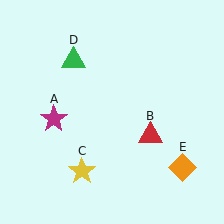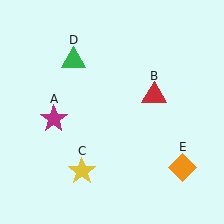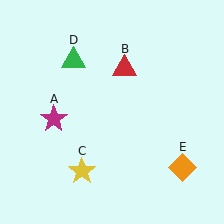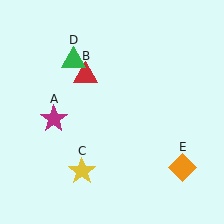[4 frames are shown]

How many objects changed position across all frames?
1 object changed position: red triangle (object B).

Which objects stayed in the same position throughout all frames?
Magenta star (object A) and yellow star (object C) and green triangle (object D) and orange diamond (object E) remained stationary.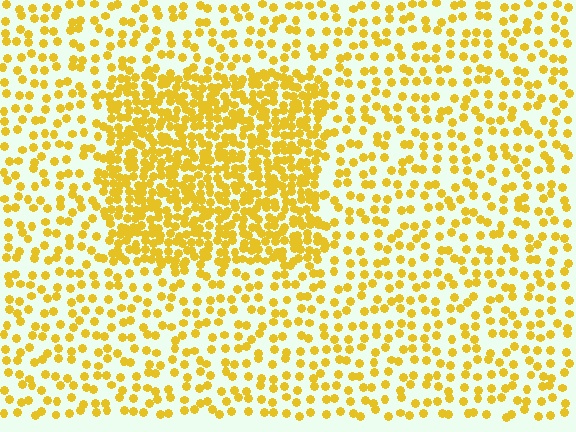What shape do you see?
I see a rectangle.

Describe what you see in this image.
The image contains small yellow elements arranged at two different densities. A rectangle-shaped region is visible where the elements are more densely packed than the surrounding area.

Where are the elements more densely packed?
The elements are more densely packed inside the rectangle boundary.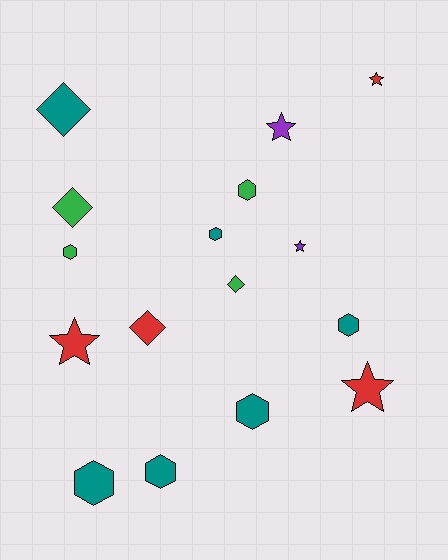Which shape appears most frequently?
Hexagon, with 7 objects.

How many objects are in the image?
There are 16 objects.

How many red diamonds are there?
There is 1 red diamond.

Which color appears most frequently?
Teal, with 6 objects.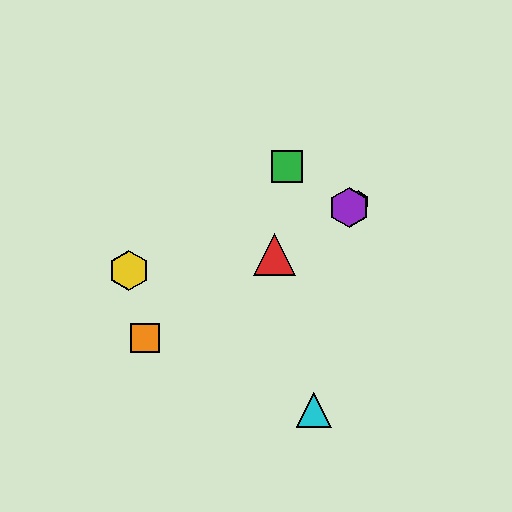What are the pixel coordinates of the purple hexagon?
The purple hexagon is at (349, 207).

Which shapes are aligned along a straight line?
The red triangle, the blue hexagon, the purple hexagon, the orange square are aligned along a straight line.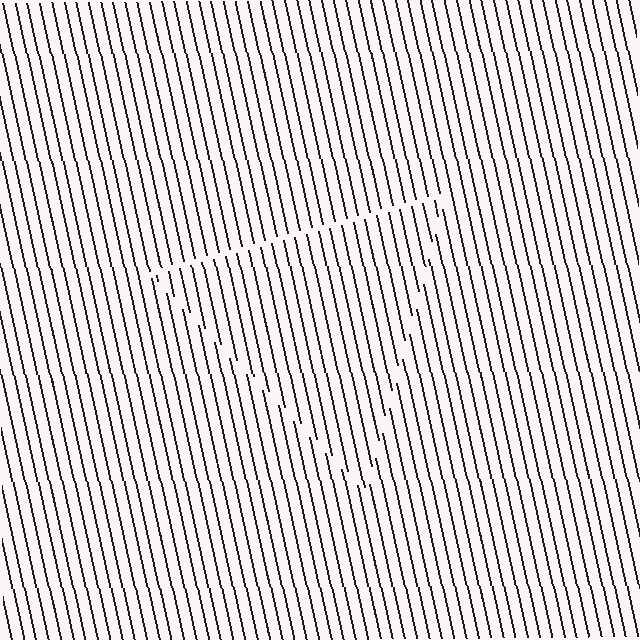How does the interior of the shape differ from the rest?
The interior of the shape contains the same grating, shifted by half a period — the contour is defined by the phase discontinuity where line-ends from the inner and outer gratings abut.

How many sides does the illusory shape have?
3 sides — the line-ends trace a triangle.